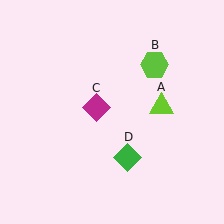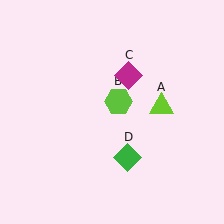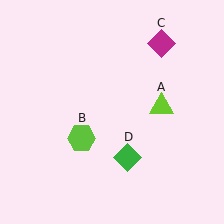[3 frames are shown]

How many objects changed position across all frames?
2 objects changed position: lime hexagon (object B), magenta diamond (object C).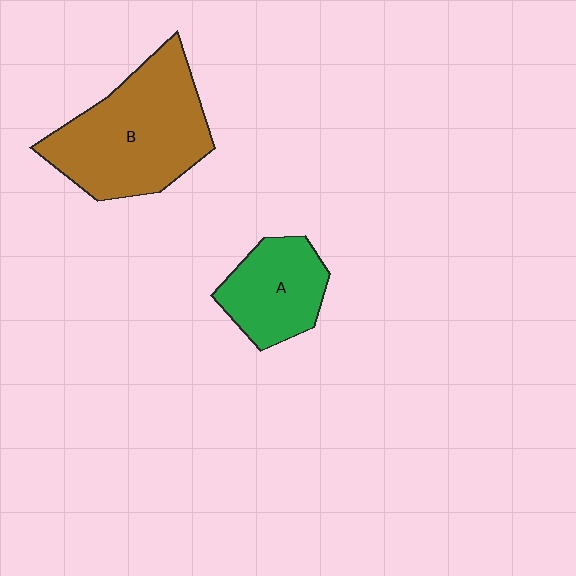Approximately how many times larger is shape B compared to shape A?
Approximately 1.8 times.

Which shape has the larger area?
Shape B (brown).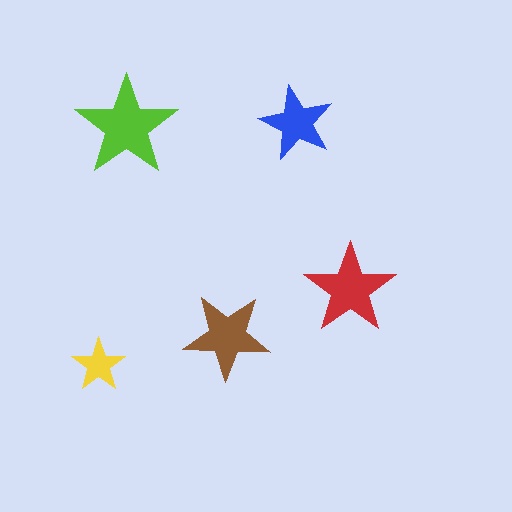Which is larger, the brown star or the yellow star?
The brown one.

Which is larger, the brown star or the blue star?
The brown one.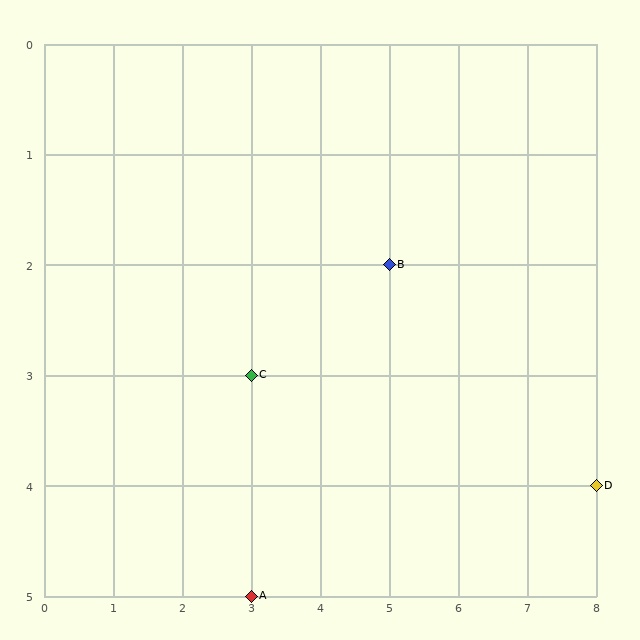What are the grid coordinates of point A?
Point A is at grid coordinates (3, 5).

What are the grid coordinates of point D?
Point D is at grid coordinates (8, 4).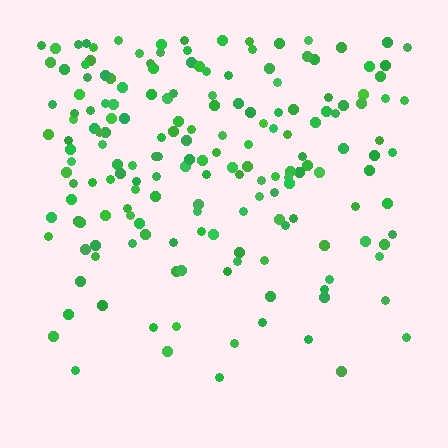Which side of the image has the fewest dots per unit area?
The bottom.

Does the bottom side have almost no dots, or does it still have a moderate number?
Still a moderate number, just noticeably fewer than the top.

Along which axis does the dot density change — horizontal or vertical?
Vertical.